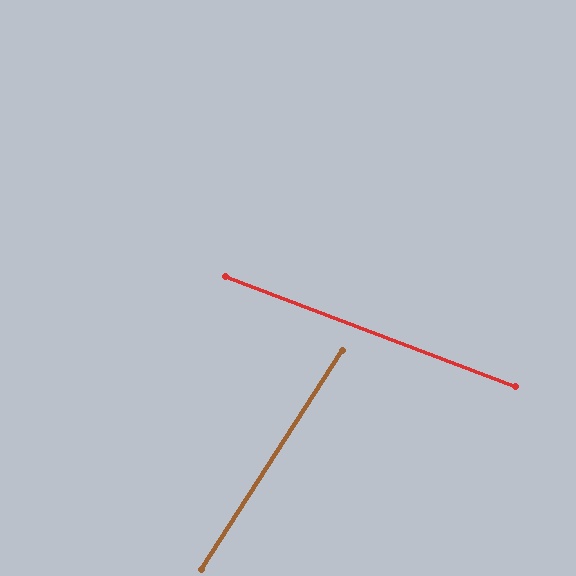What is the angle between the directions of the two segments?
Approximately 78 degrees.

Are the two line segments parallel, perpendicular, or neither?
Neither parallel nor perpendicular — they differ by about 78°.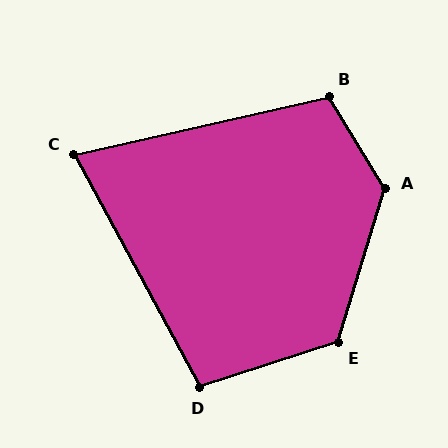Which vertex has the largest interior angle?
A, at approximately 132 degrees.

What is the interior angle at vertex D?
Approximately 101 degrees (obtuse).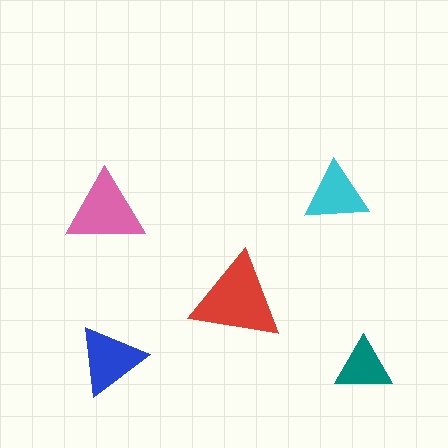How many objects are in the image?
There are 5 objects in the image.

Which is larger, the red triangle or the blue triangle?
The red one.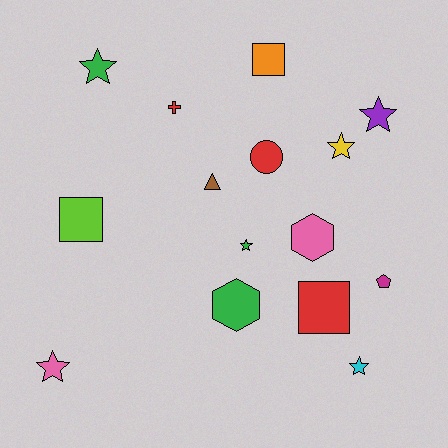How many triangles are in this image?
There is 1 triangle.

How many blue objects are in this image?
There are no blue objects.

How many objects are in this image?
There are 15 objects.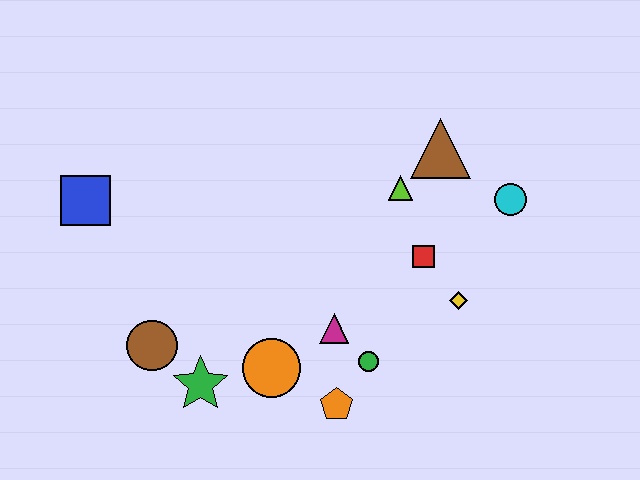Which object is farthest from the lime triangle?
The blue square is farthest from the lime triangle.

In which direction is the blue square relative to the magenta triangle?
The blue square is to the left of the magenta triangle.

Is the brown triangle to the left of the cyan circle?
Yes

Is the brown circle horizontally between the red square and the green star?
No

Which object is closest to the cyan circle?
The brown triangle is closest to the cyan circle.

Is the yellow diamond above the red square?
No